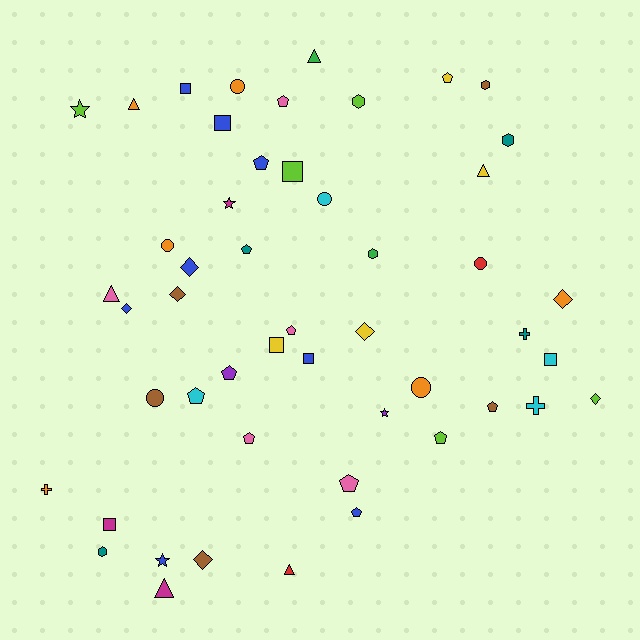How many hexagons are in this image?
There are 5 hexagons.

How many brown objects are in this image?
There are 5 brown objects.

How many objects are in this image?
There are 50 objects.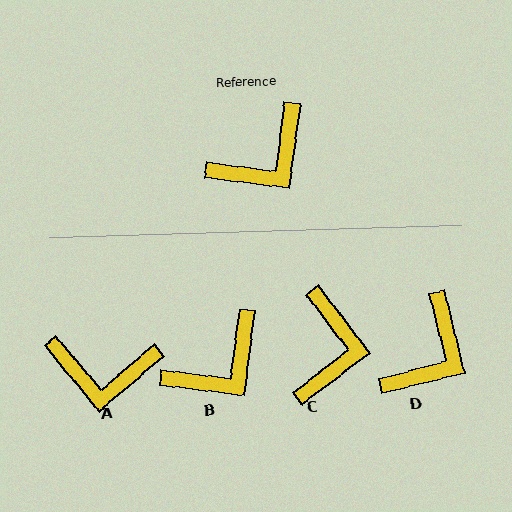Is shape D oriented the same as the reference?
No, it is off by about 21 degrees.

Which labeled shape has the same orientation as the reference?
B.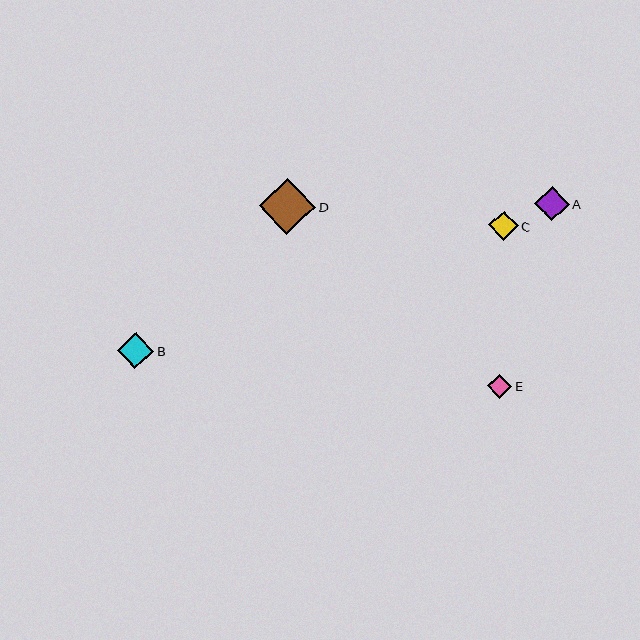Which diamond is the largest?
Diamond D is the largest with a size of approximately 56 pixels.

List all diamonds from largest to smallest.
From largest to smallest: D, B, A, C, E.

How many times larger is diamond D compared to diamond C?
Diamond D is approximately 1.9 times the size of diamond C.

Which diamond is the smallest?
Diamond E is the smallest with a size of approximately 24 pixels.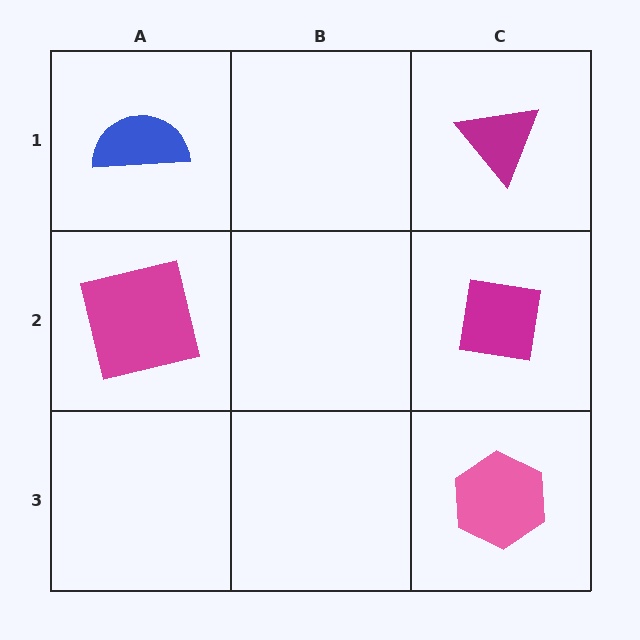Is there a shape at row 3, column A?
No, that cell is empty.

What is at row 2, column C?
A magenta square.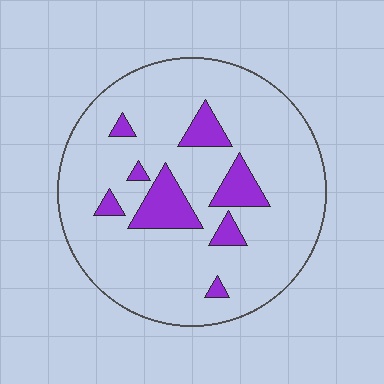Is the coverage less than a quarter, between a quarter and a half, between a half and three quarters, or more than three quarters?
Less than a quarter.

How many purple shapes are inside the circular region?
8.